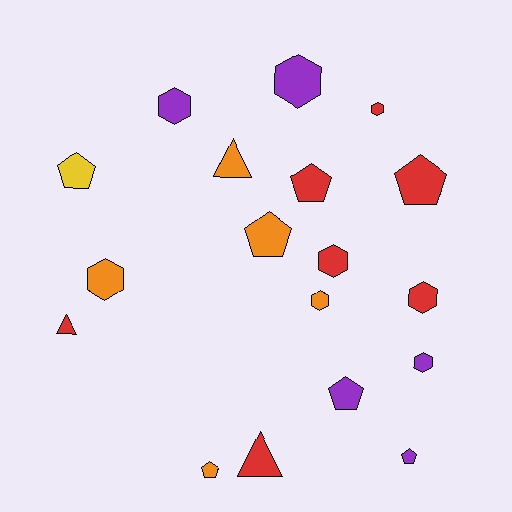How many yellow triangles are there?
There are no yellow triangles.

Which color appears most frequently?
Red, with 7 objects.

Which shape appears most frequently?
Hexagon, with 8 objects.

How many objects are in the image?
There are 18 objects.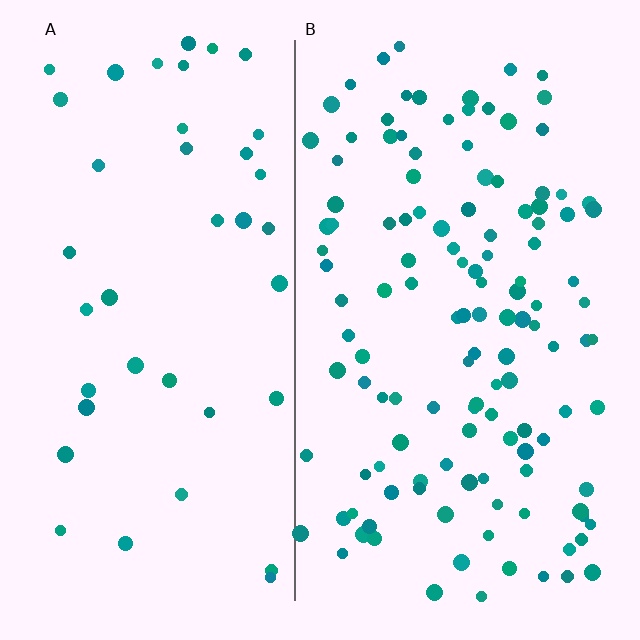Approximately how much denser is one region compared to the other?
Approximately 3.2× — region B over region A.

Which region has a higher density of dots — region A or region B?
B (the right).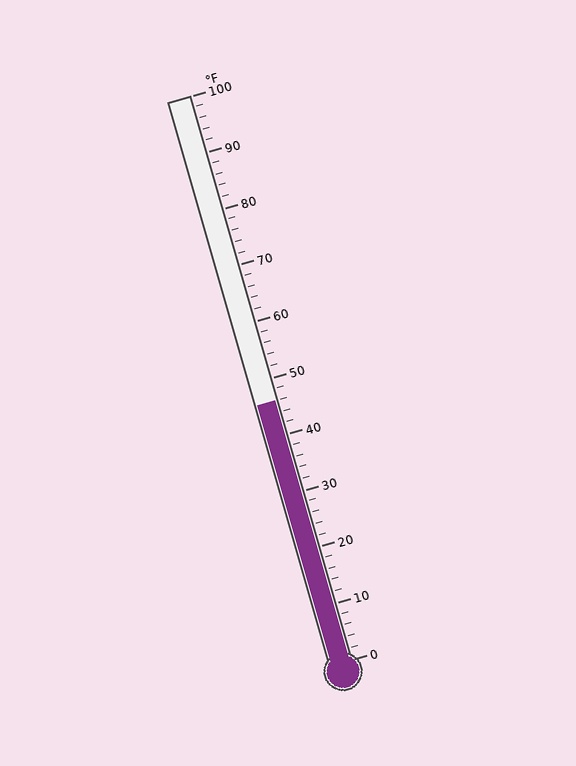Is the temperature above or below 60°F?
The temperature is below 60°F.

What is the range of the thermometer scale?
The thermometer scale ranges from 0°F to 100°F.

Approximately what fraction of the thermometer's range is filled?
The thermometer is filled to approximately 45% of its range.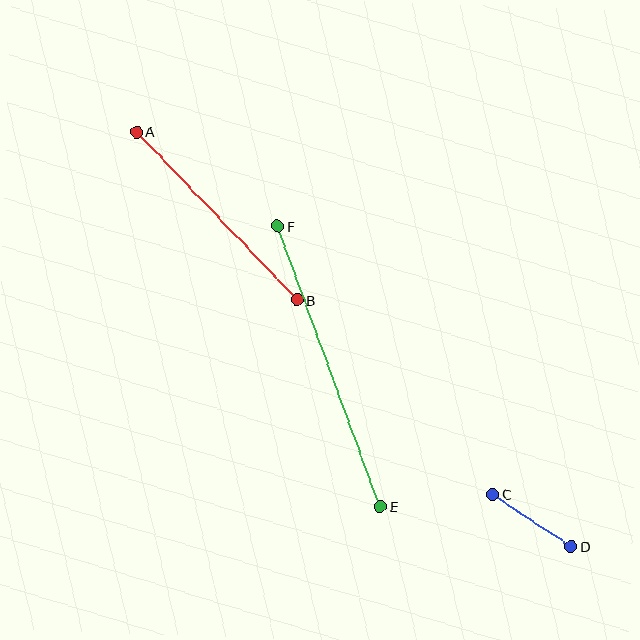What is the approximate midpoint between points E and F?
The midpoint is at approximately (329, 366) pixels.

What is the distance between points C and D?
The distance is approximately 94 pixels.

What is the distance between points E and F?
The distance is approximately 298 pixels.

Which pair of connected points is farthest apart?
Points E and F are farthest apart.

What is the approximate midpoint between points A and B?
The midpoint is at approximately (217, 216) pixels.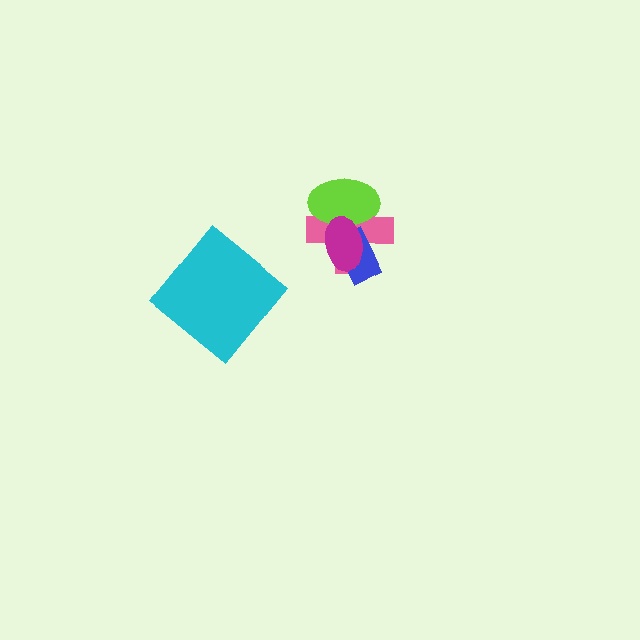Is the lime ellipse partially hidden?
Yes, it is partially covered by another shape.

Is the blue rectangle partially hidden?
Yes, it is partially covered by another shape.